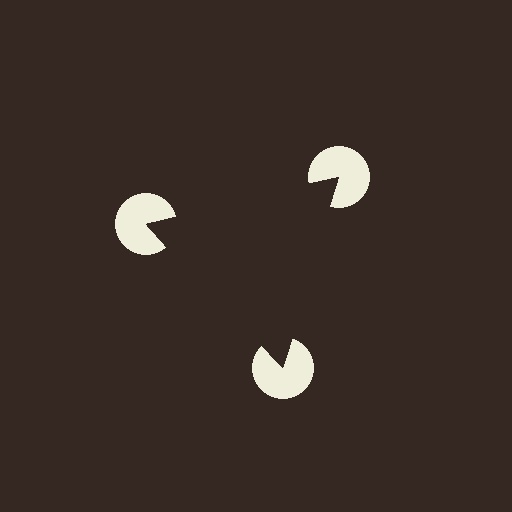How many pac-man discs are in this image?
There are 3 — one at each vertex of the illusory triangle.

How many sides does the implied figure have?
3 sides.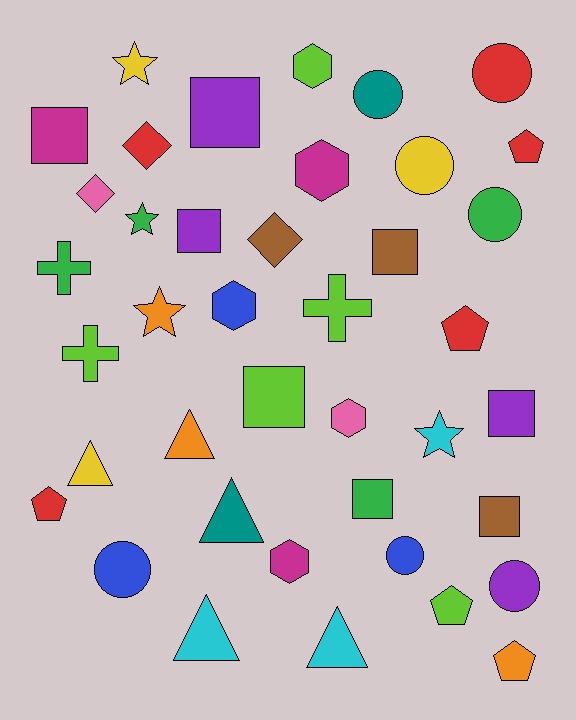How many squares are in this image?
There are 8 squares.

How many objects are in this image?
There are 40 objects.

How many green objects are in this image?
There are 4 green objects.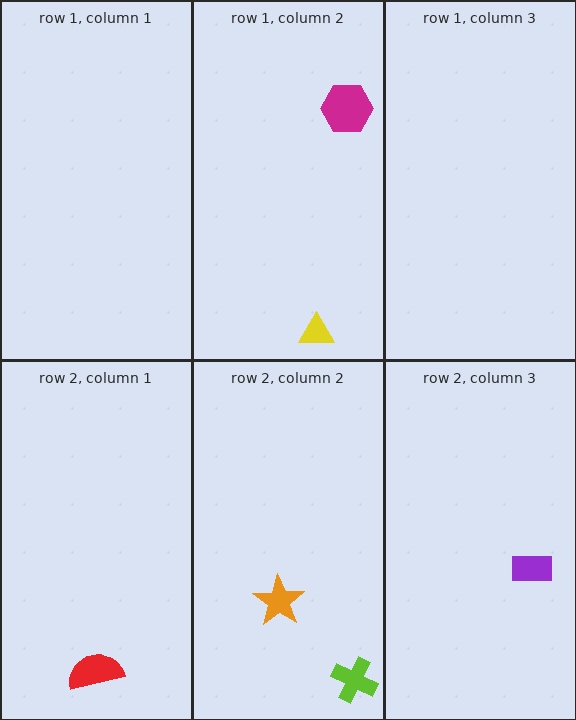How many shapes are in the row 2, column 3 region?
1.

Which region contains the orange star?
The row 2, column 2 region.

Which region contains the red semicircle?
The row 2, column 1 region.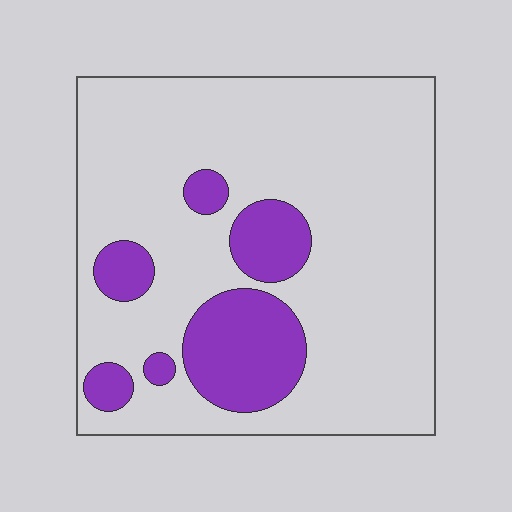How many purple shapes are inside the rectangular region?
6.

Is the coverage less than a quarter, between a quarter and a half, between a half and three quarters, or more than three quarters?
Less than a quarter.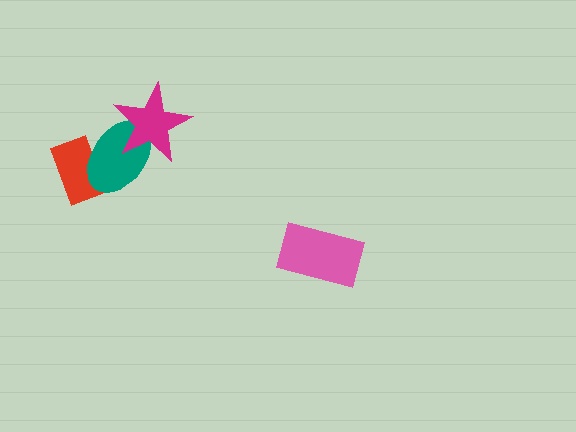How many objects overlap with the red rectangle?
1 object overlaps with the red rectangle.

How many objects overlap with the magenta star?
1 object overlaps with the magenta star.